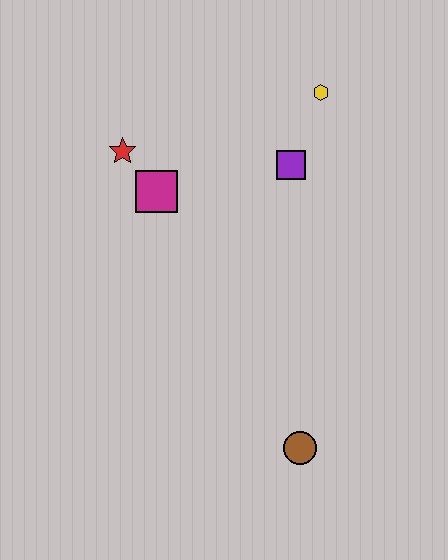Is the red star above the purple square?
Yes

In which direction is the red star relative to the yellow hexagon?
The red star is to the left of the yellow hexagon.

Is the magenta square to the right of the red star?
Yes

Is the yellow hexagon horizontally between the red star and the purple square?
No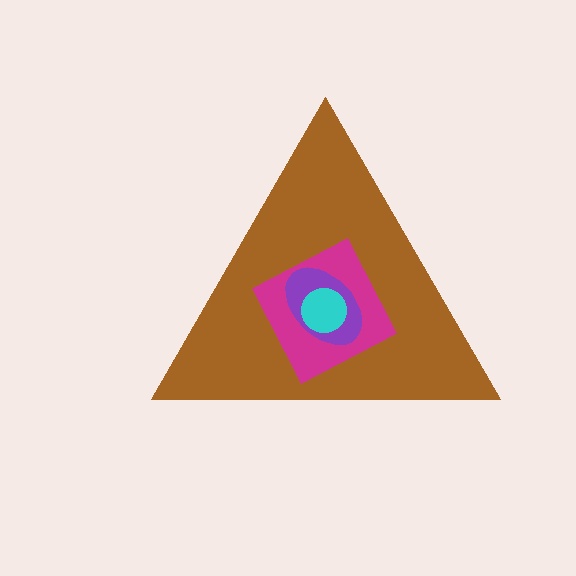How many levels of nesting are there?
4.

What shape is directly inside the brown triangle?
The magenta square.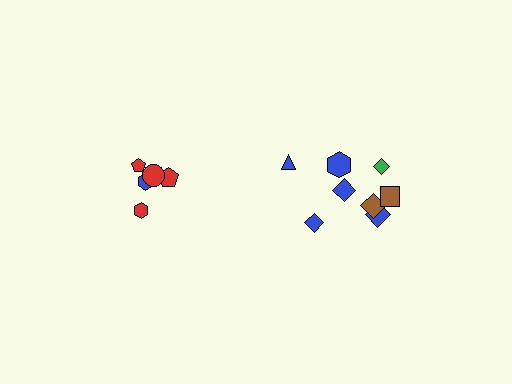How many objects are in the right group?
There are 8 objects.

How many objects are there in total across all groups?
There are 13 objects.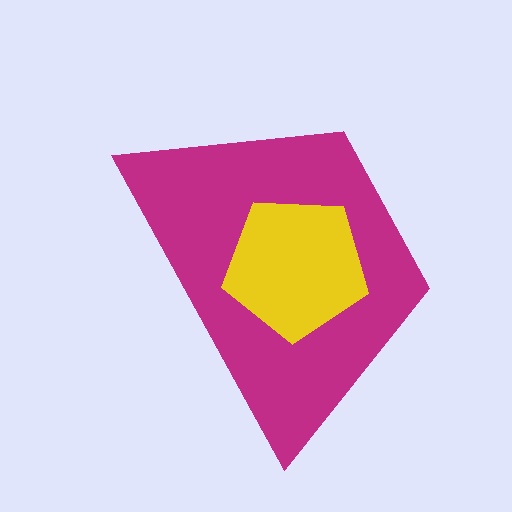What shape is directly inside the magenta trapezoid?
The yellow pentagon.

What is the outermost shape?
The magenta trapezoid.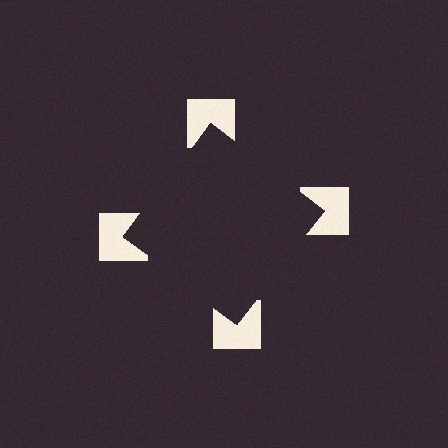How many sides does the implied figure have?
4 sides.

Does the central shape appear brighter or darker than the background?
It typically appears slightly darker than the background, even though no actual brightness change is drawn.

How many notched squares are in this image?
There are 4 — one at each vertex of the illusory square.